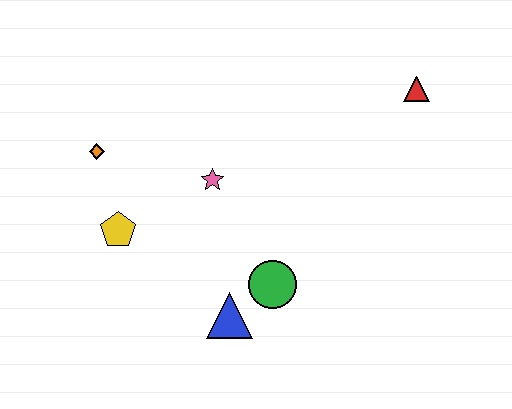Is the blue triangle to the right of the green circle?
No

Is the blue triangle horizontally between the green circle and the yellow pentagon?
Yes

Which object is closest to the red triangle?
The pink star is closest to the red triangle.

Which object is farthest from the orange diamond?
The red triangle is farthest from the orange diamond.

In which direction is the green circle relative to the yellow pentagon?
The green circle is to the right of the yellow pentagon.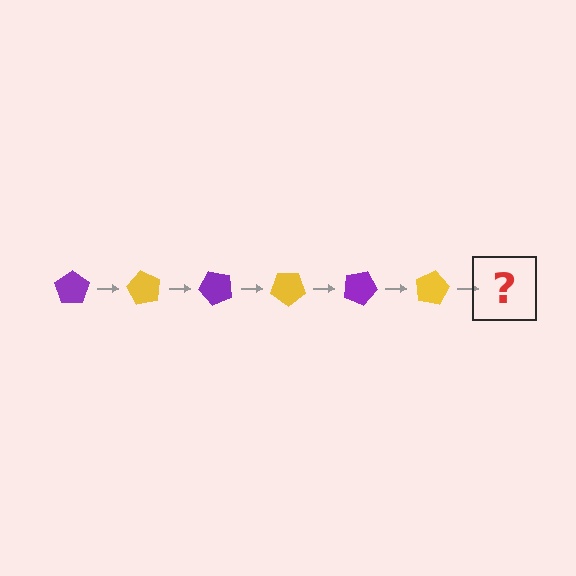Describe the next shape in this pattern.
It should be a purple pentagon, rotated 360 degrees from the start.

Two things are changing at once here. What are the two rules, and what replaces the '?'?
The two rules are that it rotates 60 degrees each step and the color cycles through purple and yellow. The '?' should be a purple pentagon, rotated 360 degrees from the start.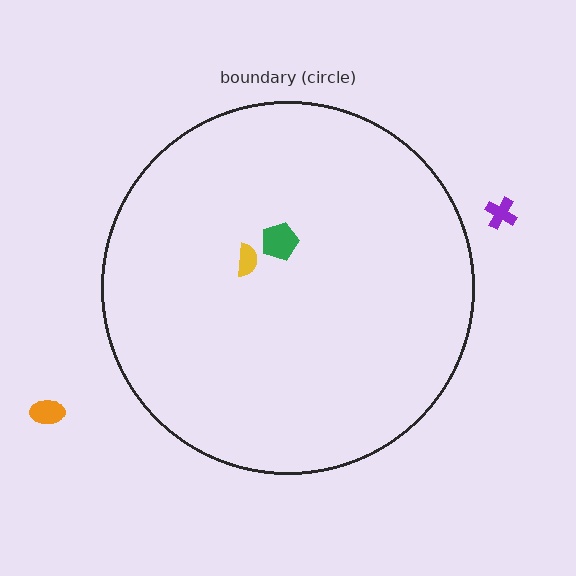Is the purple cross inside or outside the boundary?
Outside.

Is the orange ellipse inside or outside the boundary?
Outside.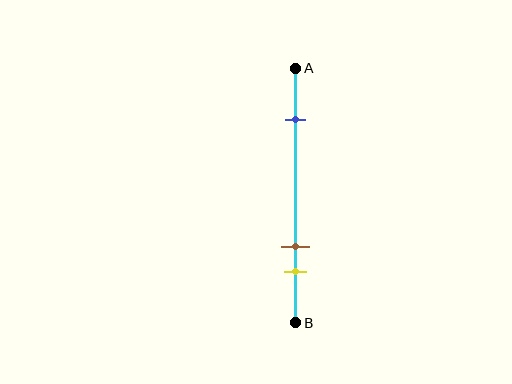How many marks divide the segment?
There are 3 marks dividing the segment.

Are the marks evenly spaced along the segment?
No, the marks are not evenly spaced.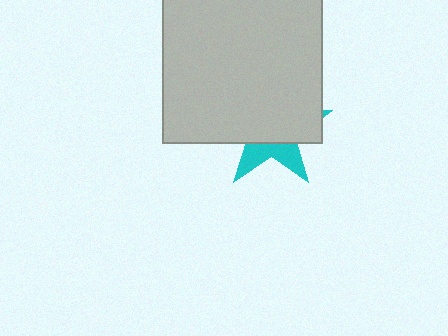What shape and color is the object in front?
The object in front is a light gray square.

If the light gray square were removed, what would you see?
You would see the complete cyan star.